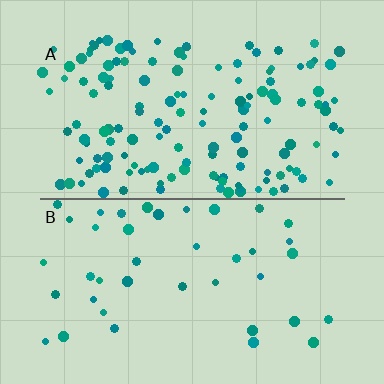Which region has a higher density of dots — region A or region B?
A (the top).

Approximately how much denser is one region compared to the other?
Approximately 3.5× — region A over region B.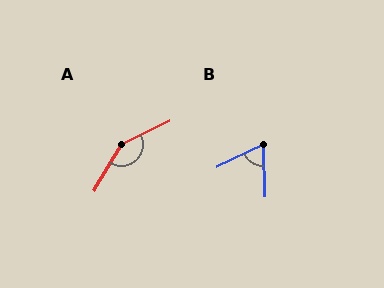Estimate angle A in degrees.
Approximately 147 degrees.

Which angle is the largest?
A, at approximately 147 degrees.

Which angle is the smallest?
B, at approximately 65 degrees.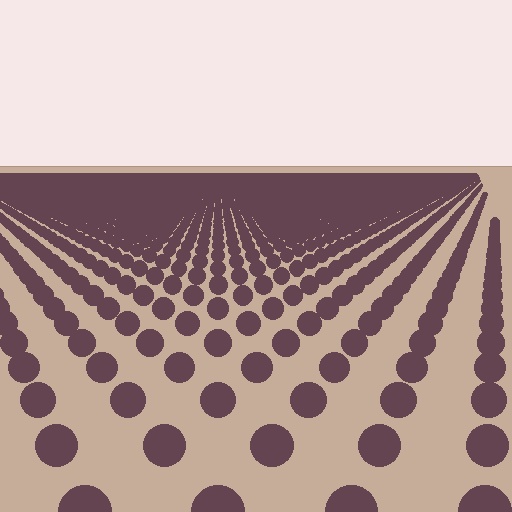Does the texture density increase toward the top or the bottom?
Density increases toward the top.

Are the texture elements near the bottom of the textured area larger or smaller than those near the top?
Larger. Near the bottom, elements are closer to the viewer and appear at a bigger on-screen size.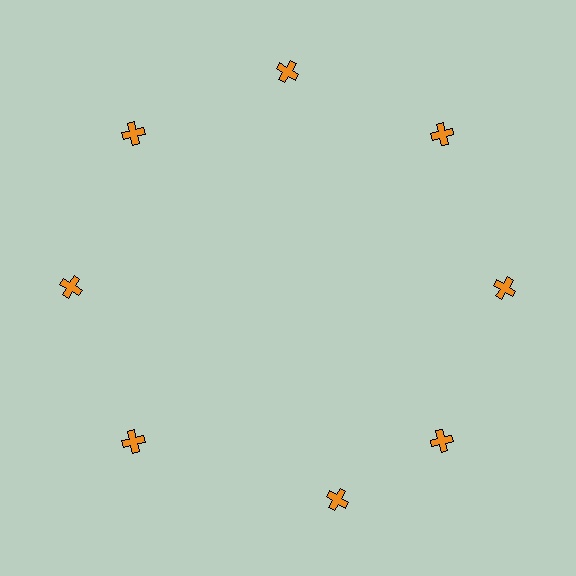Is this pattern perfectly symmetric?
No. The 8 orange crosses are arranged in a ring, but one element near the 6 o'clock position is rotated out of alignment along the ring, breaking the 8-fold rotational symmetry.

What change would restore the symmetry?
The symmetry would be restored by rotating it back into even spacing with its neighbors so that all 8 crosses sit at equal angles and equal distance from the center.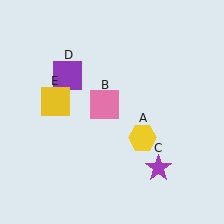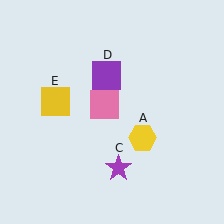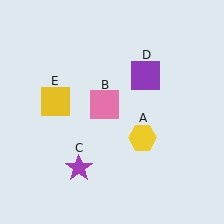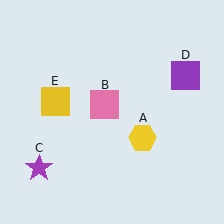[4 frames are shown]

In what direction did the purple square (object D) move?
The purple square (object D) moved right.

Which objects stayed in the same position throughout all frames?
Yellow hexagon (object A) and pink square (object B) and yellow square (object E) remained stationary.